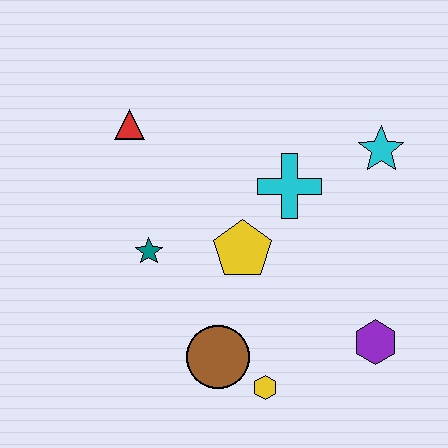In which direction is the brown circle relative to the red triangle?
The brown circle is below the red triangle.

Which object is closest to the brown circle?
The yellow hexagon is closest to the brown circle.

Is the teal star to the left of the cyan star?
Yes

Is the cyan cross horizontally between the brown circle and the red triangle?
No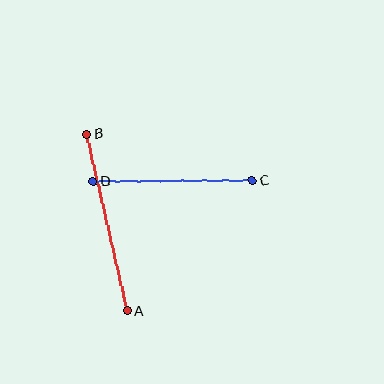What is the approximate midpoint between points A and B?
The midpoint is at approximately (107, 223) pixels.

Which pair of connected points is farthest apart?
Points A and B are farthest apart.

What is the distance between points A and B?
The distance is approximately 182 pixels.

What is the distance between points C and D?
The distance is approximately 159 pixels.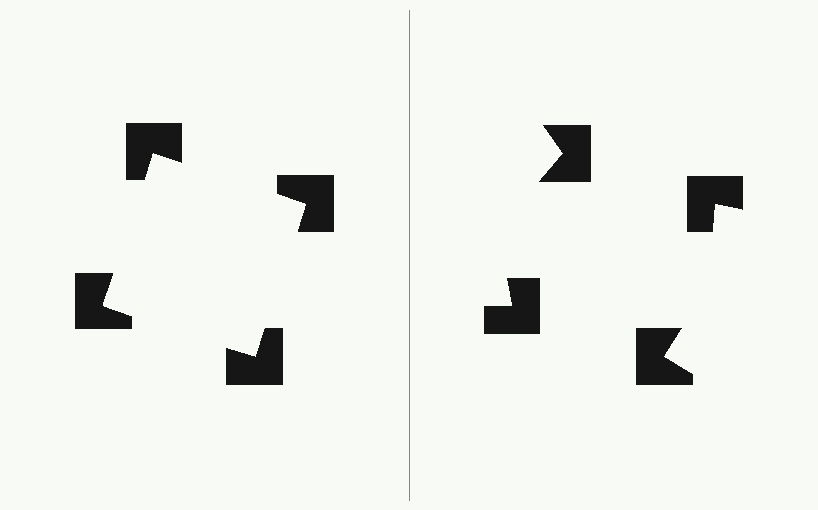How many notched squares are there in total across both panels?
8 — 4 on each side.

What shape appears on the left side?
An illusory square.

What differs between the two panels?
The notched squares are positioned identically on both sides; only the wedge orientations differ. On the left they align to a square; on the right they are misaligned.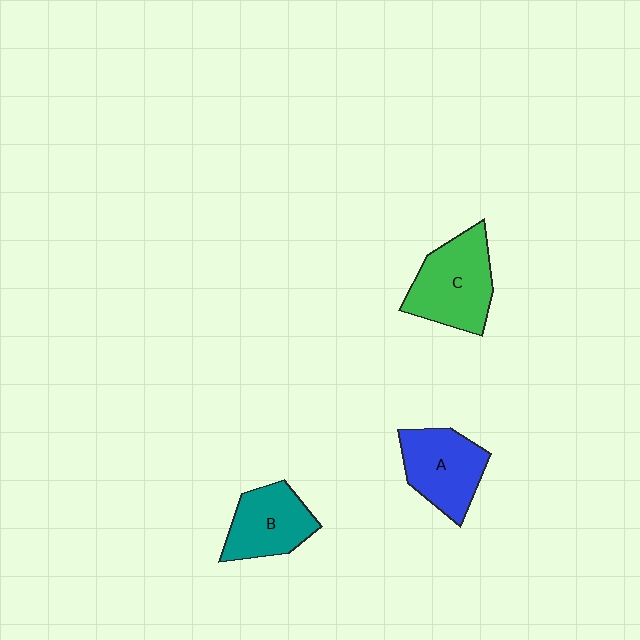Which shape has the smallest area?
Shape B (teal).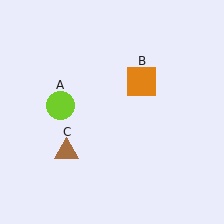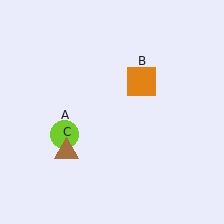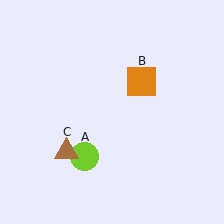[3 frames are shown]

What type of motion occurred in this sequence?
The lime circle (object A) rotated counterclockwise around the center of the scene.